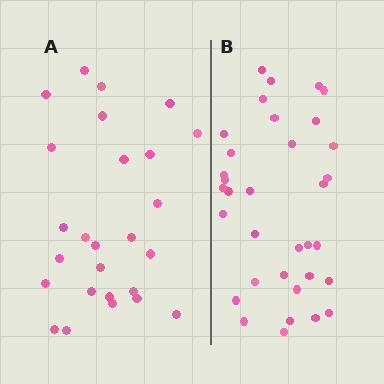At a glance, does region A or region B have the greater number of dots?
Region B (the right region) has more dots.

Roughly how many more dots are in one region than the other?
Region B has roughly 8 or so more dots than region A.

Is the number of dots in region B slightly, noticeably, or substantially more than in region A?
Region B has noticeably more, but not dramatically so. The ratio is roughly 1.3 to 1.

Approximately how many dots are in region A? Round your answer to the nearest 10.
About 30 dots. (The exact count is 26, which rounds to 30.)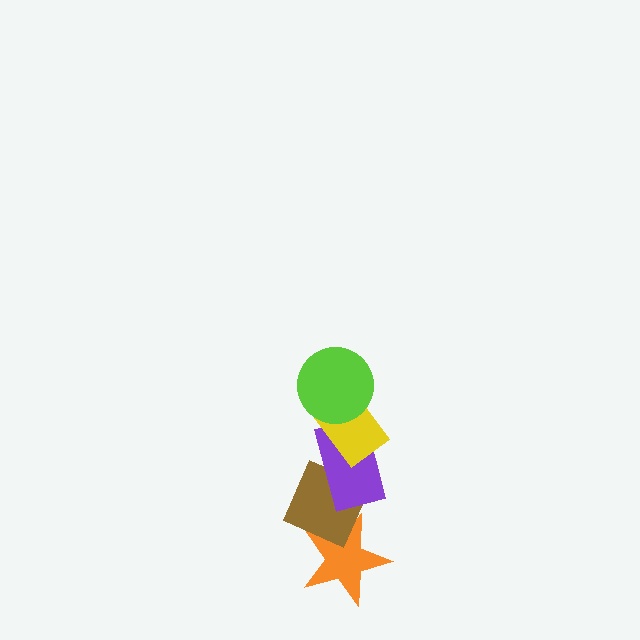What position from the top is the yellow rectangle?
The yellow rectangle is 2nd from the top.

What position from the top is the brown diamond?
The brown diamond is 4th from the top.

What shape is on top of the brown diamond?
The purple rectangle is on top of the brown diamond.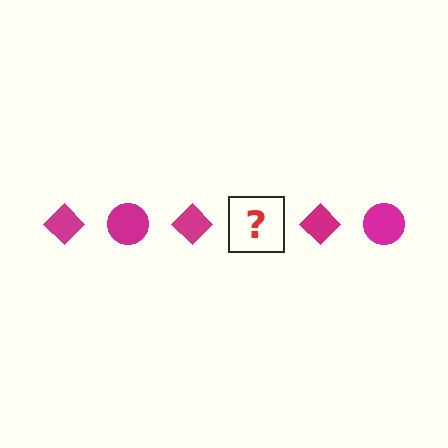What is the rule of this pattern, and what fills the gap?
The rule is that the pattern cycles through diamond, circle shapes in magenta. The gap should be filled with a magenta circle.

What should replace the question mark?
The question mark should be replaced with a magenta circle.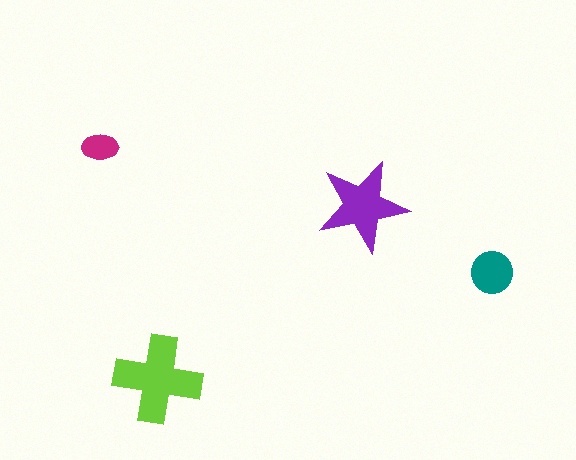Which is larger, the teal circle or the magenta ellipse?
The teal circle.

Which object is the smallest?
The magenta ellipse.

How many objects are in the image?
There are 4 objects in the image.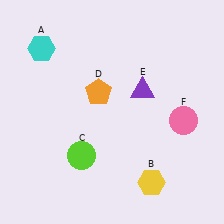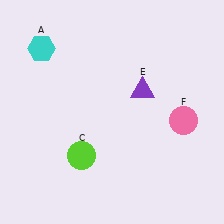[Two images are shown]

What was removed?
The yellow hexagon (B), the orange pentagon (D) were removed in Image 2.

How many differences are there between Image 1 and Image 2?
There are 2 differences between the two images.